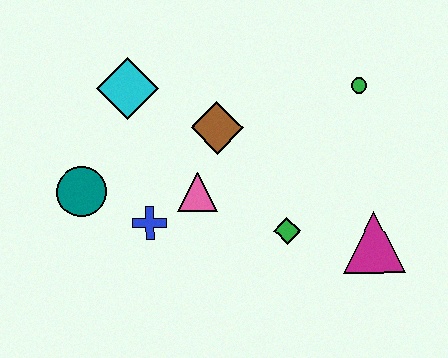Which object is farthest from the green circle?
The teal circle is farthest from the green circle.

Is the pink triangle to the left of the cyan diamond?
No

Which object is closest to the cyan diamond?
The brown diamond is closest to the cyan diamond.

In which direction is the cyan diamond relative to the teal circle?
The cyan diamond is above the teal circle.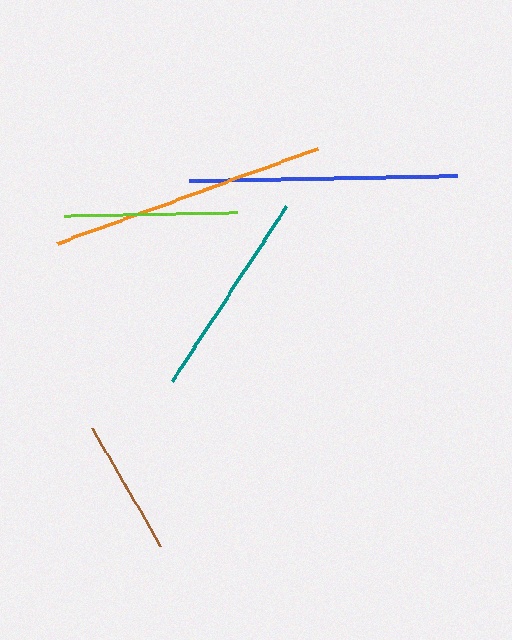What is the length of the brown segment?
The brown segment is approximately 136 pixels long.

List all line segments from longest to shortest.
From longest to shortest: orange, blue, teal, lime, brown.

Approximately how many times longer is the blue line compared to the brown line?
The blue line is approximately 2.0 times the length of the brown line.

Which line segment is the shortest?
The brown line is the shortest at approximately 136 pixels.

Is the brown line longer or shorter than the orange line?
The orange line is longer than the brown line.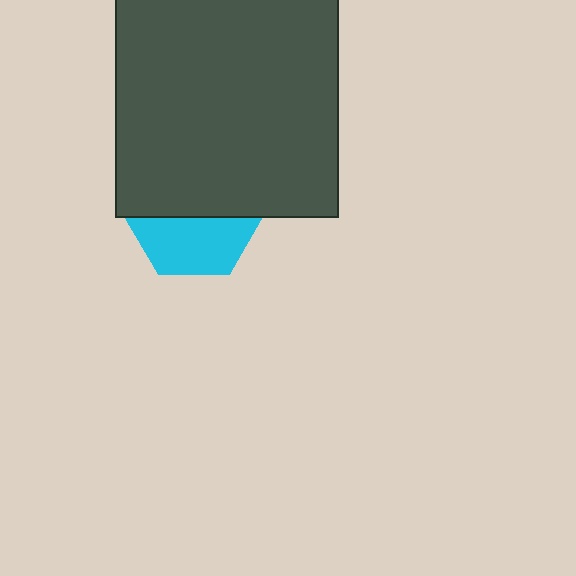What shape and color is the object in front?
The object in front is a dark gray square.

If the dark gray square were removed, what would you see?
You would see the complete cyan hexagon.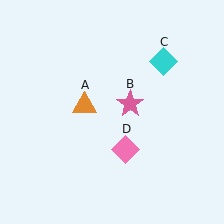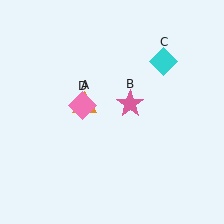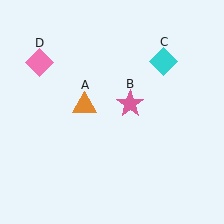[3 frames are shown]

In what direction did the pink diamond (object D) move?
The pink diamond (object D) moved up and to the left.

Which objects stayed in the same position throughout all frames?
Orange triangle (object A) and pink star (object B) and cyan diamond (object C) remained stationary.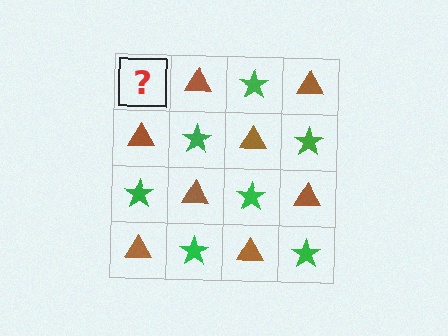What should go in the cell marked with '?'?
The missing cell should contain a green star.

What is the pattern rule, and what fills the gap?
The rule is that it alternates green star and brown triangle in a checkerboard pattern. The gap should be filled with a green star.